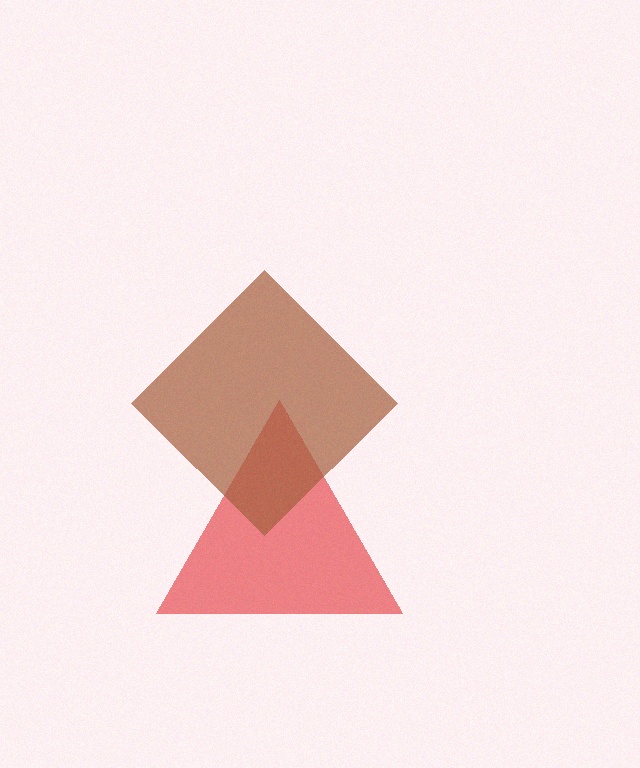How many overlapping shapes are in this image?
There are 2 overlapping shapes in the image.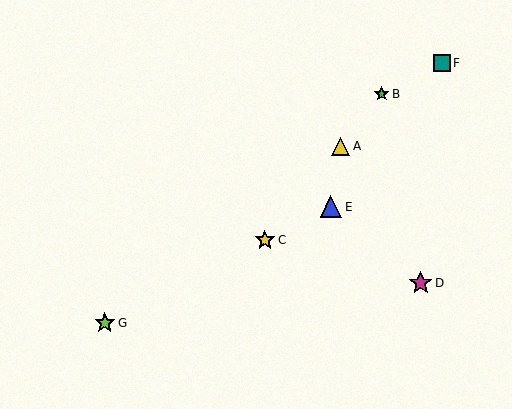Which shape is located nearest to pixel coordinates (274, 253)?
The yellow star (labeled C) at (265, 240) is nearest to that location.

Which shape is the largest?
The magenta star (labeled D) is the largest.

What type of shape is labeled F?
Shape F is a teal square.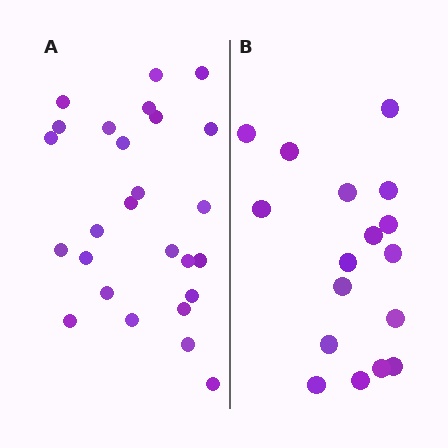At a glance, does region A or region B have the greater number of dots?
Region A (the left region) has more dots.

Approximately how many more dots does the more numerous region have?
Region A has roughly 8 or so more dots than region B.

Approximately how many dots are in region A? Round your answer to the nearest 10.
About 30 dots. (The exact count is 26, which rounds to 30.)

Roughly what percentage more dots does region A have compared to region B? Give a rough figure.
About 55% more.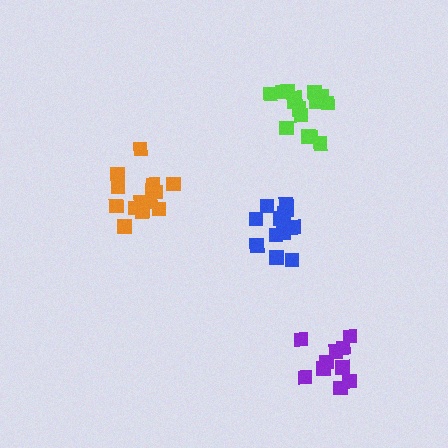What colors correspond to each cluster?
The clusters are colored: lime, blue, orange, purple.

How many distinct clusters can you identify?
There are 4 distinct clusters.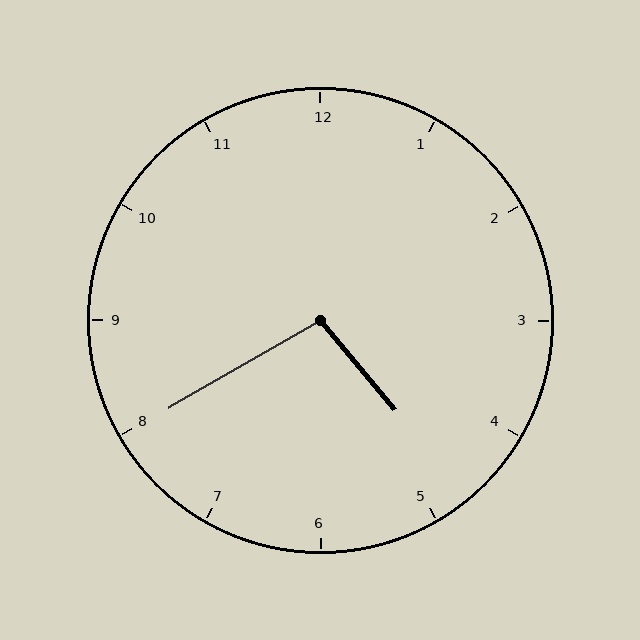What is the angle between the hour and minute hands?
Approximately 100 degrees.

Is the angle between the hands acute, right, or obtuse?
It is obtuse.